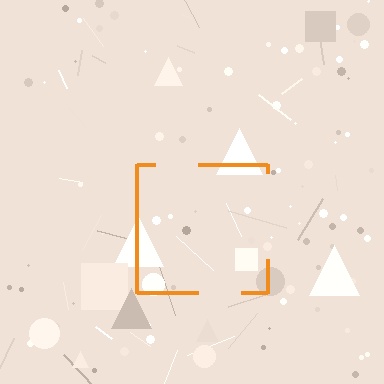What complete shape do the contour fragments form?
The contour fragments form a square.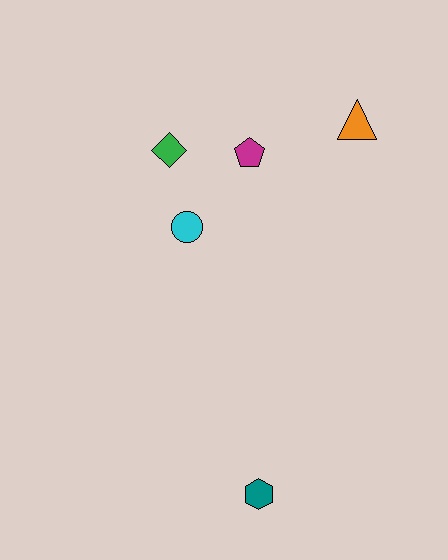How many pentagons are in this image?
There is 1 pentagon.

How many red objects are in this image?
There are no red objects.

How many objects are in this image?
There are 5 objects.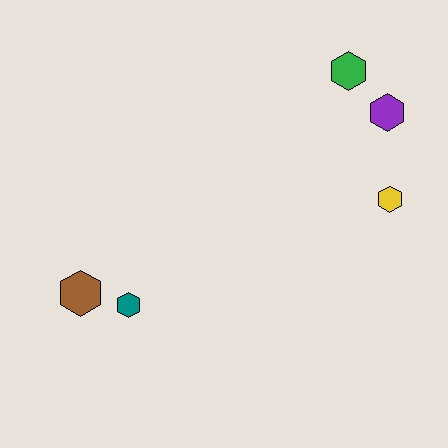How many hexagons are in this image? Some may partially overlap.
There are 5 hexagons.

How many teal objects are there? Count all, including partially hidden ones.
There is 1 teal object.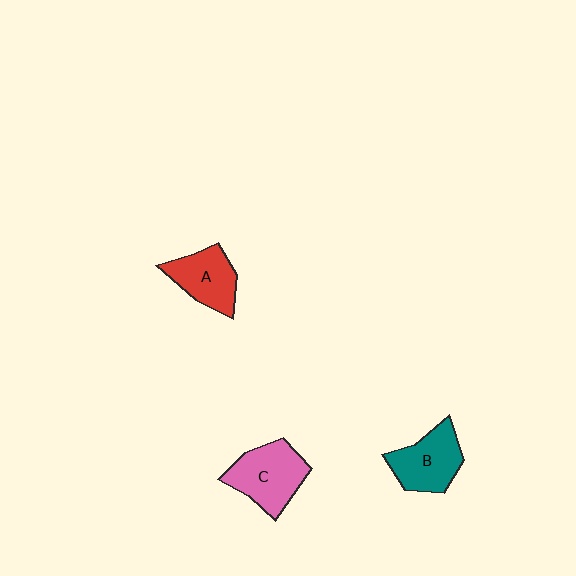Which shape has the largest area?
Shape C (pink).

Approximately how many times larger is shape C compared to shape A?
Approximately 1.2 times.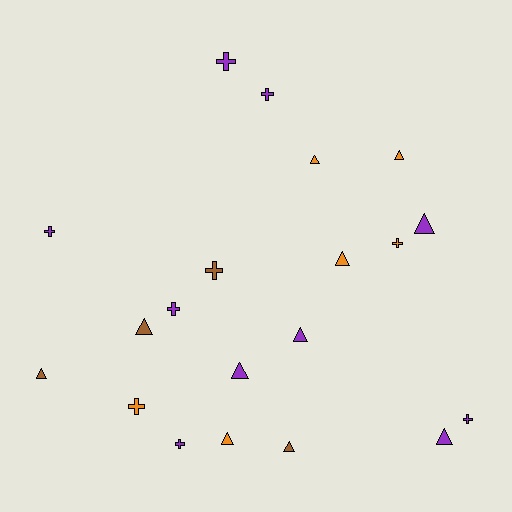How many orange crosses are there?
There are 2 orange crosses.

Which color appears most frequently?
Purple, with 10 objects.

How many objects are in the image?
There are 20 objects.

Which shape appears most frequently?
Triangle, with 11 objects.